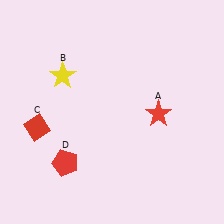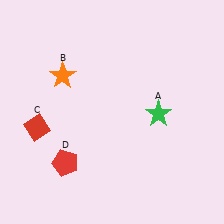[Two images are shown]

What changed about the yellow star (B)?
In Image 1, B is yellow. In Image 2, it changed to orange.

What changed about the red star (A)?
In Image 1, A is red. In Image 2, it changed to green.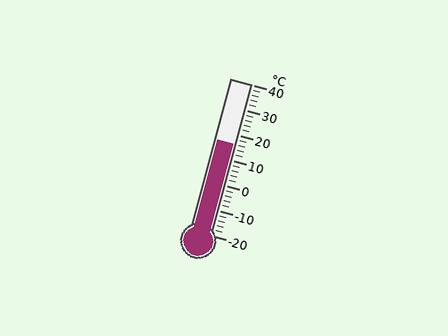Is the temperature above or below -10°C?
The temperature is above -10°C.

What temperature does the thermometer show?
The thermometer shows approximately 16°C.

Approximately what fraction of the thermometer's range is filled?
The thermometer is filled to approximately 60% of its range.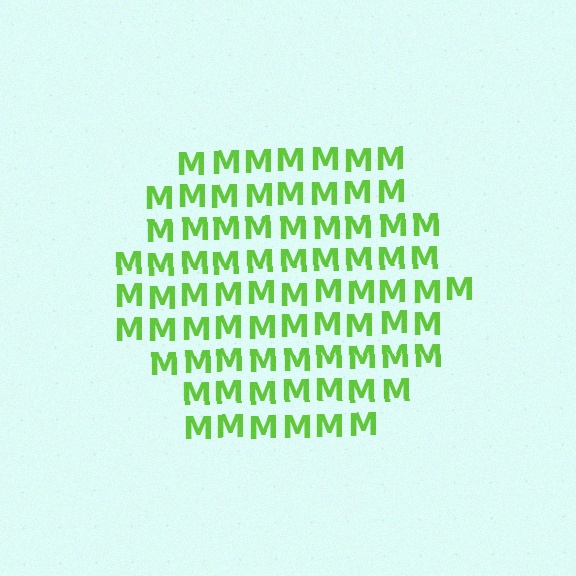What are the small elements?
The small elements are letter M's.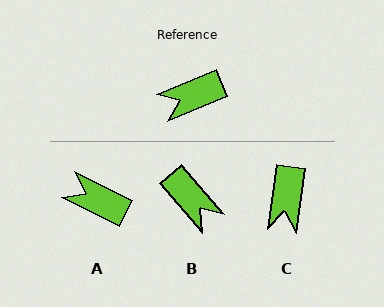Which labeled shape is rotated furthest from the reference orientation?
B, about 108 degrees away.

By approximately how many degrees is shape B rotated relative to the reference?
Approximately 108 degrees counter-clockwise.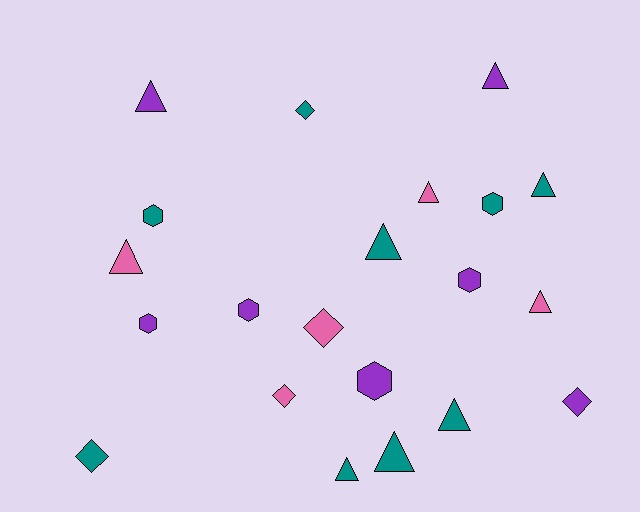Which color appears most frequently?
Teal, with 9 objects.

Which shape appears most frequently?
Triangle, with 10 objects.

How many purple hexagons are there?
There are 4 purple hexagons.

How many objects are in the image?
There are 21 objects.